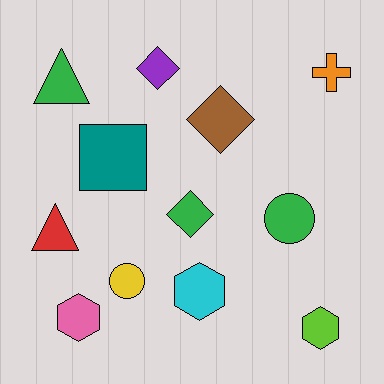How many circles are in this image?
There are 2 circles.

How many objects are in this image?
There are 12 objects.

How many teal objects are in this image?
There is 1 teal object.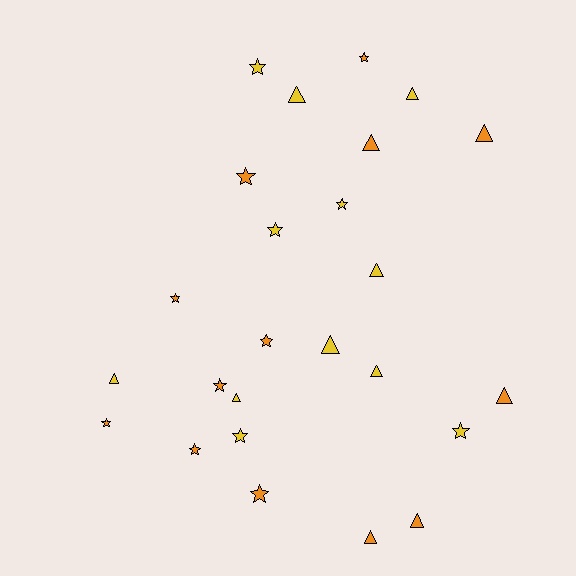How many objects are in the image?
There are 25 objects.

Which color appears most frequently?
Orange, with 13 objects.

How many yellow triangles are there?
There are 7 yellow triangles.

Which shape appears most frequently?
Star, with 13 objects.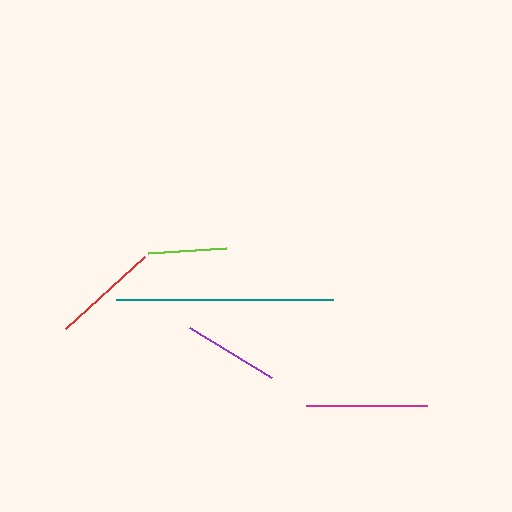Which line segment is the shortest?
The lime line is the shortest at approximately 79 pixels.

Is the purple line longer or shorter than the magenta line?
The magenta line is longer than the purple line.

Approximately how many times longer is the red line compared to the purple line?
The red line is approximately 1.1 times the length of the purple line.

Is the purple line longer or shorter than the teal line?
The teal line is longer than the purple line.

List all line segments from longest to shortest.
From longest to shortest: teal, magenta, red, purple, lime.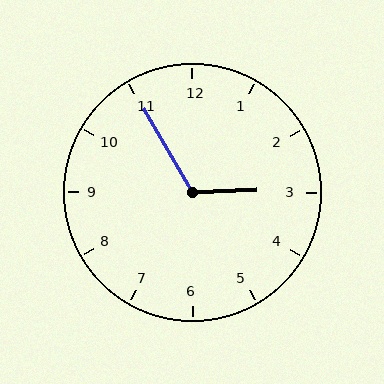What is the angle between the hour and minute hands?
Approximately 118 degrees.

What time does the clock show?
2:55.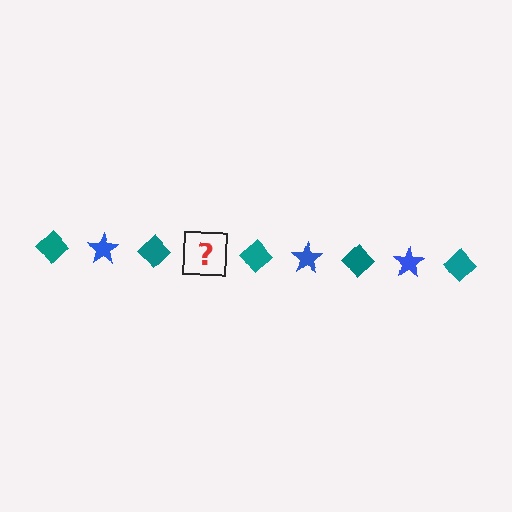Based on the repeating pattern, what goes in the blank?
The blank should be a blue star.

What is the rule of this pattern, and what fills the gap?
The rule is that the pattern alternates between teal diamond and blue star. The gap should be filled with a blue star.